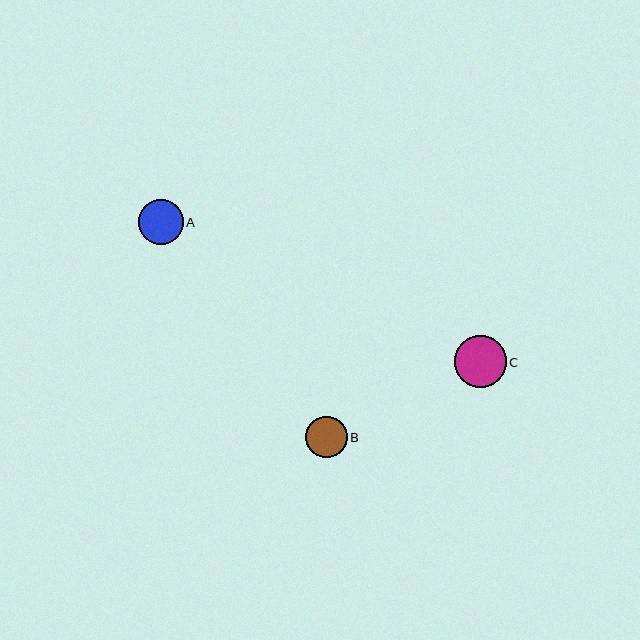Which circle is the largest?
Circle C is the largest with a size of approximately 52 pixels.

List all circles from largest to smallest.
From largest to smallest: C, A, B.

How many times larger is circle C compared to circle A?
Circle C is approximately 1.2 times the size of circle A.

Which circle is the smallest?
Circle B is the smallest with a size of approximately 41 pixels.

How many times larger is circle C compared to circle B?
Circle C is approximately 1.3 times the size of circle B.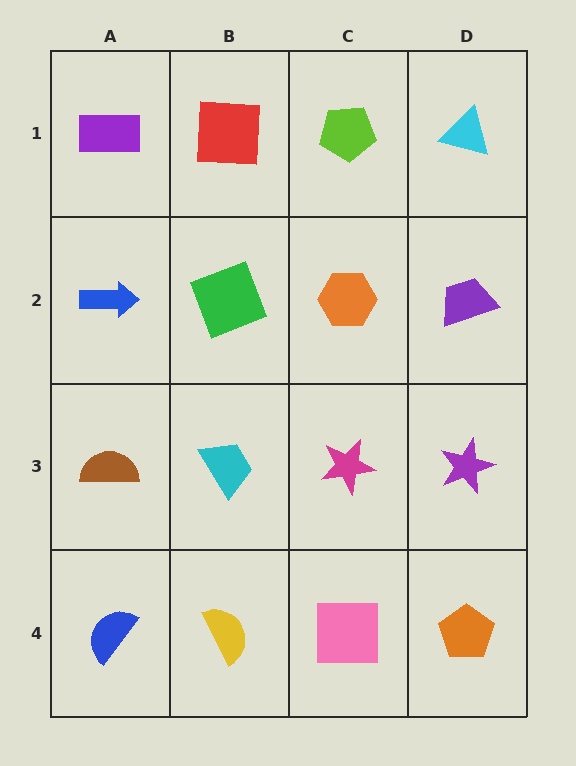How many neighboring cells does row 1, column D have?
2.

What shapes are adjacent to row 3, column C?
An orange hexagon (row 2, column C), a pink square (row 4, column C), a cyan trapezoid (row 3, column B), a purple star (row 3, column D).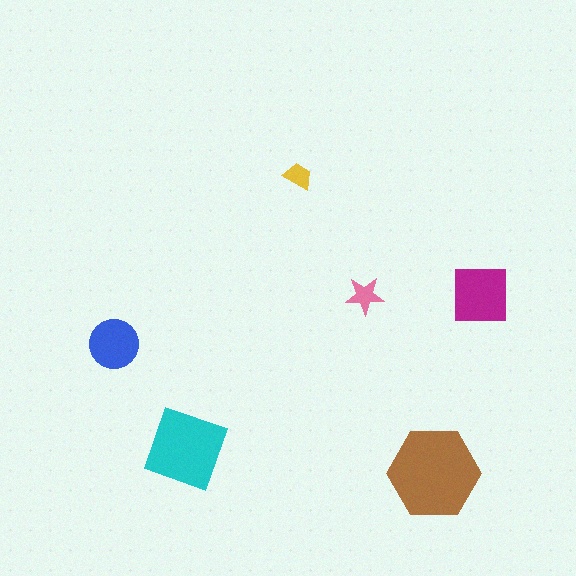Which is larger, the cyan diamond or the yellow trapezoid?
The cyan diamond.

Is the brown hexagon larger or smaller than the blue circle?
Larger.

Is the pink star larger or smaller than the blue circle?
Smaller.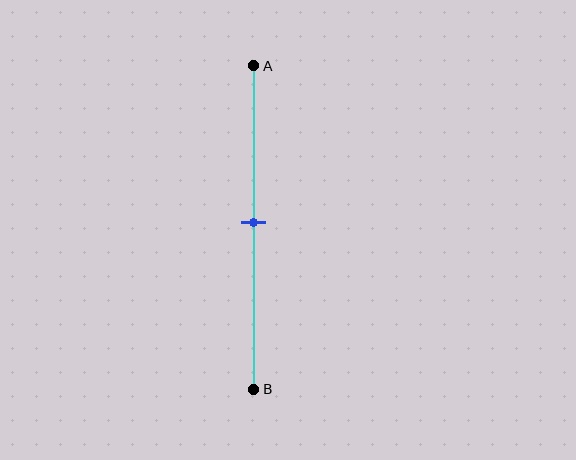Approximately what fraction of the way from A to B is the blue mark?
The blue mark is approximately 50% of the way from A to B.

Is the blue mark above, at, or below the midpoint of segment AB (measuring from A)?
The blue mark is approximately at the midpoint of segment AB.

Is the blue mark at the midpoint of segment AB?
Yes, the mark is approximately at the midpoint.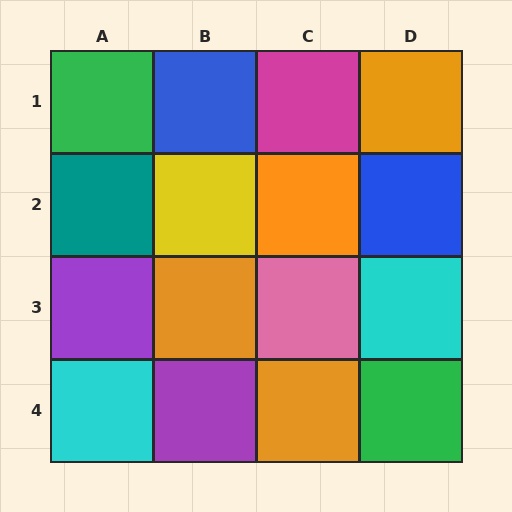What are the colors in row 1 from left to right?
Green, blue, magenta, orange.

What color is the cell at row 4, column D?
Green.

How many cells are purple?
2 cells are purple.